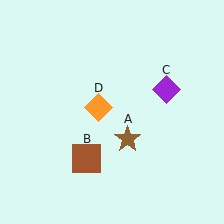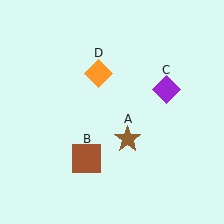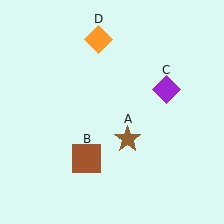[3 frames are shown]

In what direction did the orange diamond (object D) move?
The orange diamond (object D) moved up.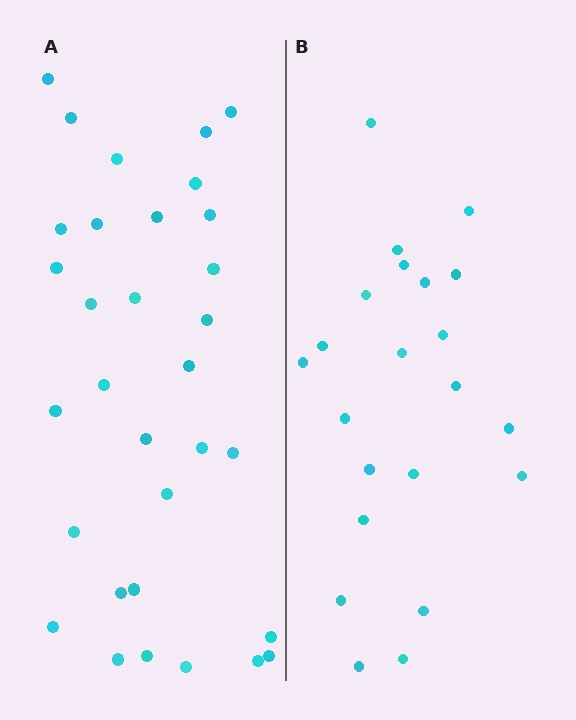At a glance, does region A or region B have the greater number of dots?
Region A (the left region) has more dots.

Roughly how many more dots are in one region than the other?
Region A has roughly 10 or so more dots than region B.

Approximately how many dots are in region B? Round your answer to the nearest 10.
About 20 dots. (The exact count is 22, which rounds to 20.)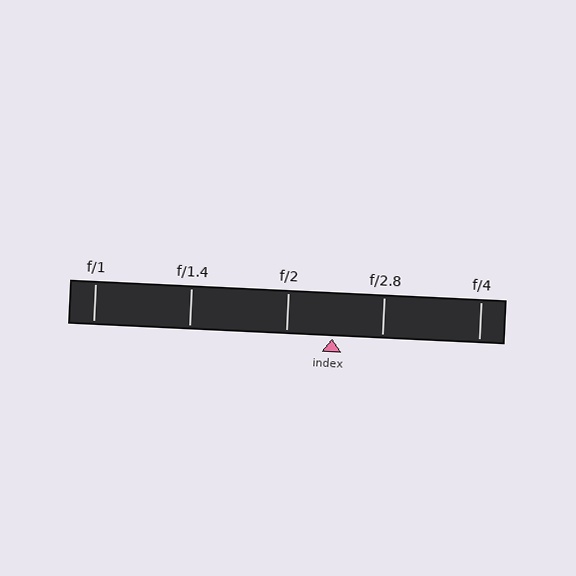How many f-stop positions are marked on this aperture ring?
There are 5 f-stop positions marked.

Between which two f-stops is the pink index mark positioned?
The index mark is between f/2 and f/2.8.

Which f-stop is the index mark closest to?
The index mark is closest to f/2.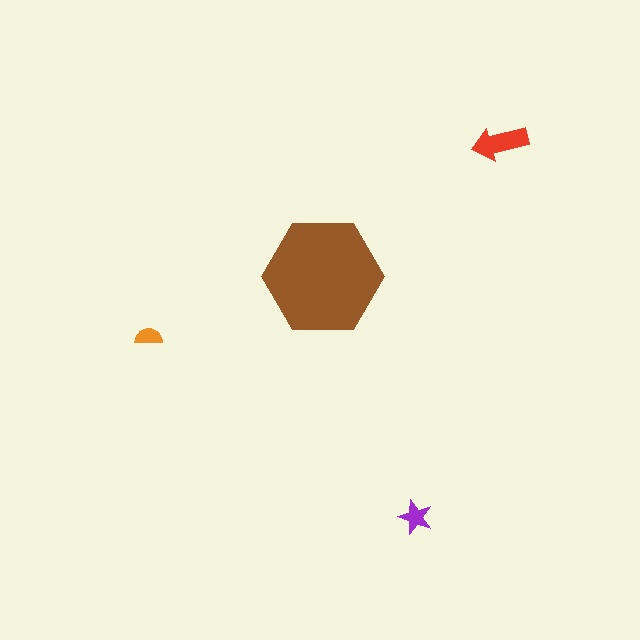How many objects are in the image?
There are 4 objects in the image.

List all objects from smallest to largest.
The orange semicircle, the purple star, the red arrow, the brown hexagon.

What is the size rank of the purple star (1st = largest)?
3rd.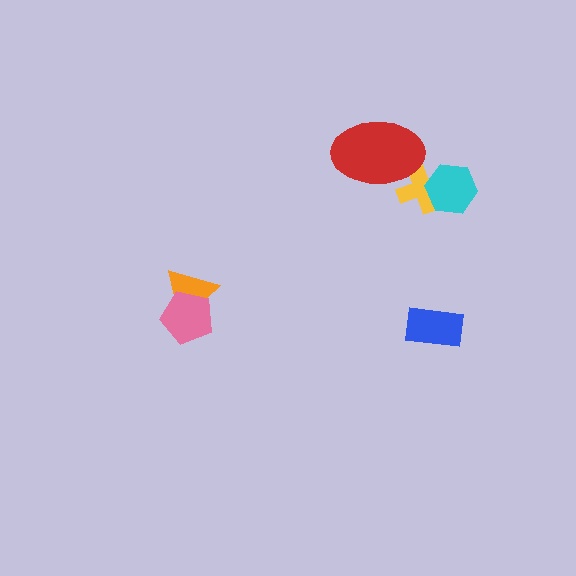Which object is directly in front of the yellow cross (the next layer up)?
The cyan hexagon is directly in front of the yellow cross.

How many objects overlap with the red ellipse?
1 object overlaps with the red ellipse.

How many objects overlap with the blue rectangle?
0 objects overlap with the blue rectangle.